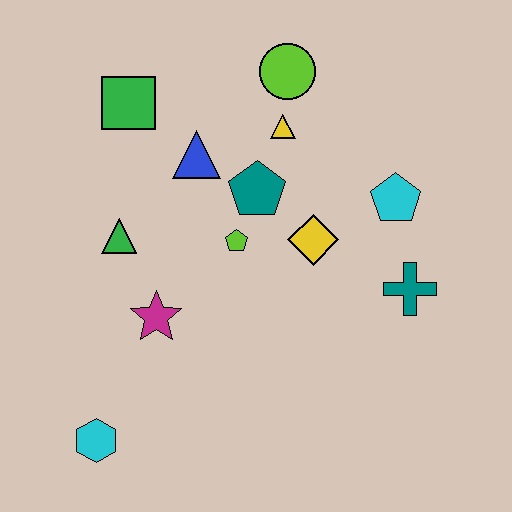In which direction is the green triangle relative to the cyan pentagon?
The green triangle is to the left of the cyan pentagon.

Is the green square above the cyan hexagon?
Yes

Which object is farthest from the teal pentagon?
The cyan hexagon is farthest from the teal pentagon.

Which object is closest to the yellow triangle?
The lime circle is closest to the yellow triangle.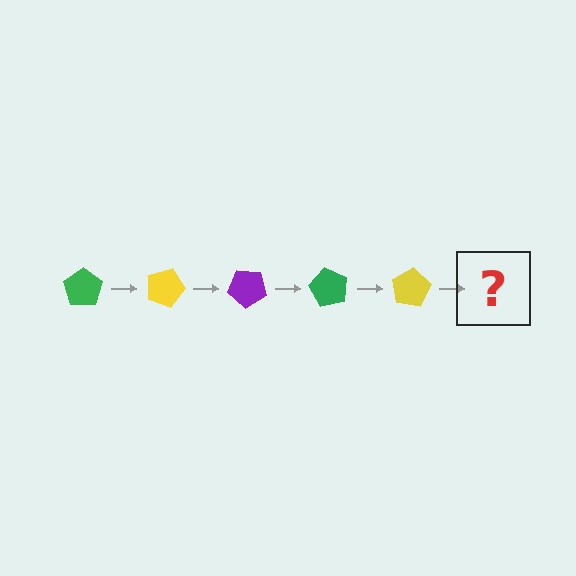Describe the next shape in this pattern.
It should be a purple pentagon, rotated 100 degrees from the start.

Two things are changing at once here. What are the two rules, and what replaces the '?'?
The two rules are that it rotates 20 degrees each step and the color cycles through green, yellow, and purple. The '?' should be a purple pentagon, rotated 100 degrees from the start.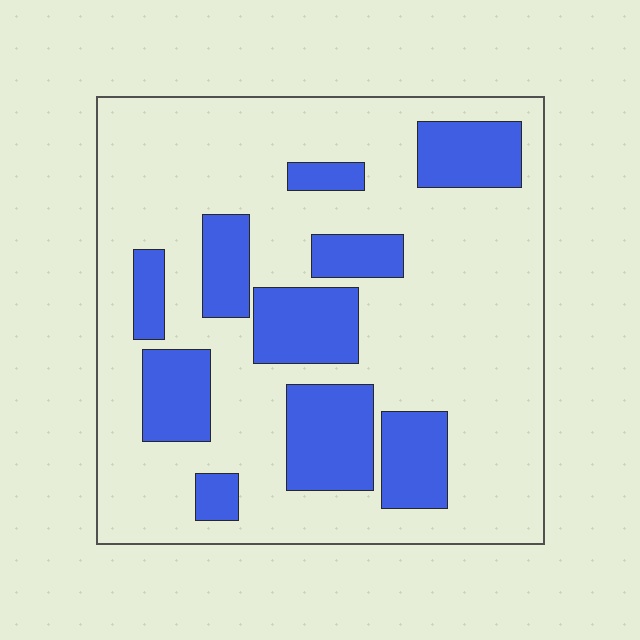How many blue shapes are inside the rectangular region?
10.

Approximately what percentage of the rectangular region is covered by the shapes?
Approximately 25%.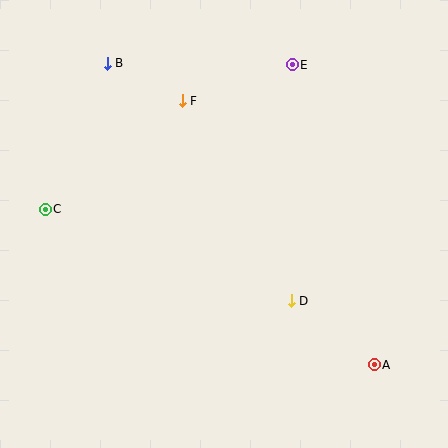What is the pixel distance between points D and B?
The distance between D and B is 300 pixels.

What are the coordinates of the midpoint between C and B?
The midpoint between C and B is at (76, 136).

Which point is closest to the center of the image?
Point D at (291, 301) is closest to the center.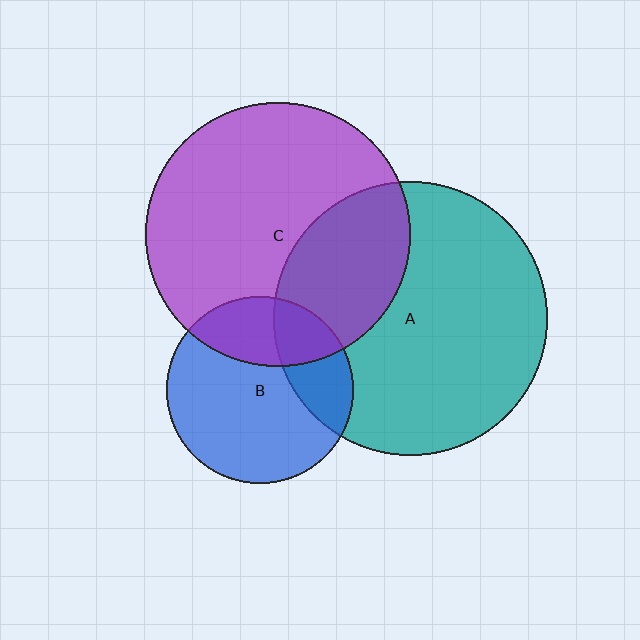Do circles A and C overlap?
Yes.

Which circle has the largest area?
Circle A (teal).